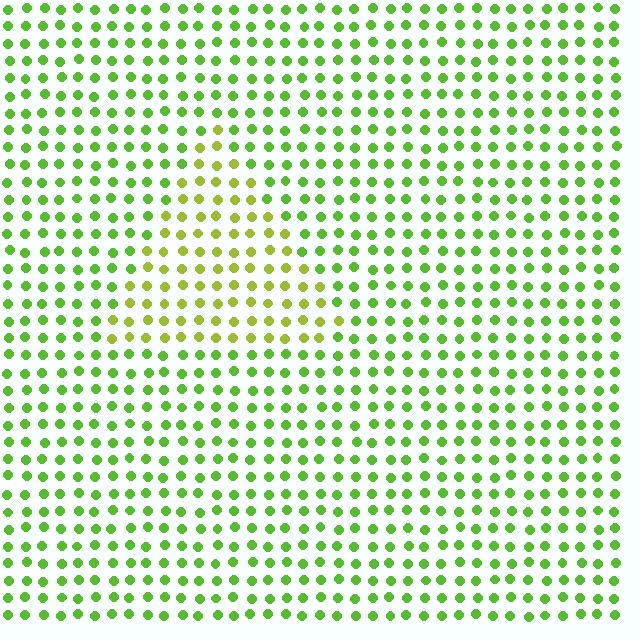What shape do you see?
I see a triangle.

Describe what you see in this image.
The image is filled with small lime elements in a uniform arrangement. A triangle-shaped region is visible where the elements are tinted to a slightly different hue, forming a subtle color boundary.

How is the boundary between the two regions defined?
The boundary is defined purely by a slight shift in hue (about 30 degrees). Spacing, size, and orientation are identical on both sides.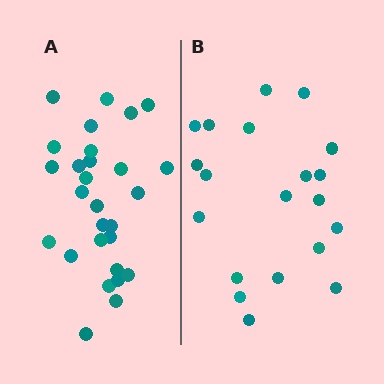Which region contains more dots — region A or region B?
Region A (the left region) has more dots.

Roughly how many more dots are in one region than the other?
Region A has roughly 8 or so more dots than region B.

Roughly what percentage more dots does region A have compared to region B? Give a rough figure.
About 40% more.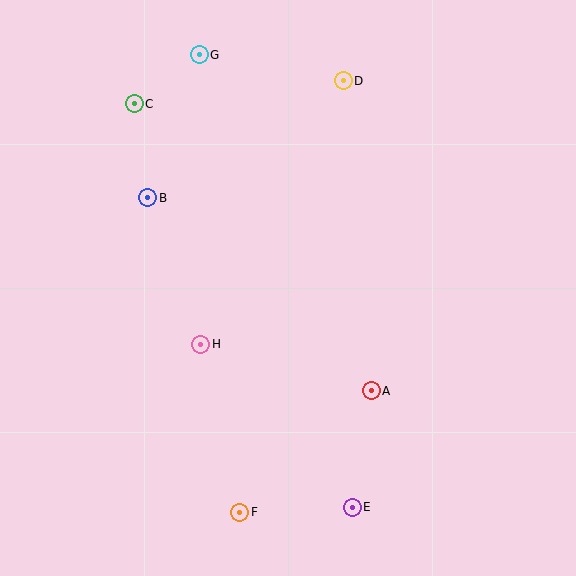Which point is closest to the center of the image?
Point H at (201, 344) is closest to the center.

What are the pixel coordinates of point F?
Point F is at (240, 512).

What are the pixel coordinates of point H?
Point H is at (201, 344).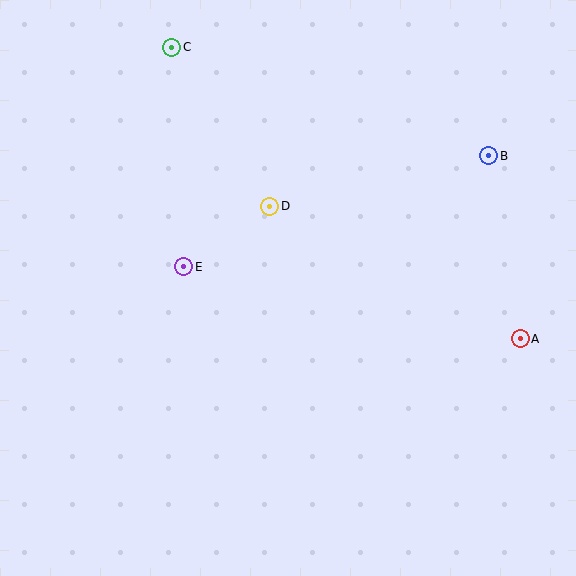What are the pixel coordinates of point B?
Point B is at (489, 156).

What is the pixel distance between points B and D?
The distance between B and D is 225 pixels.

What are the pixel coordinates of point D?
Point D is at (270, 206).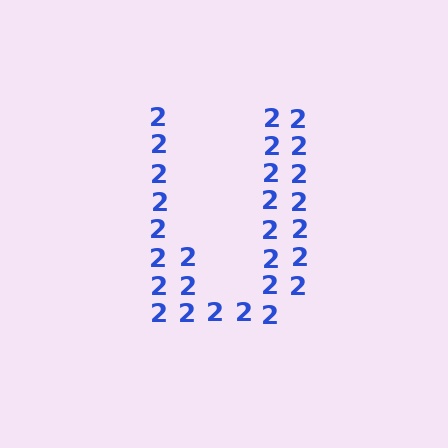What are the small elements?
The small elements are digit 2's.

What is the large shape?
The large shape is the letter U.